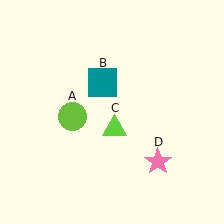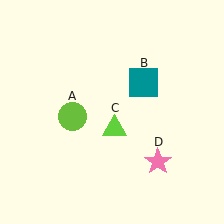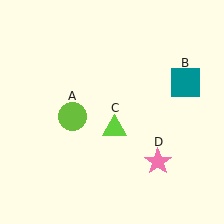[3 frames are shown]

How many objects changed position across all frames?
1 object changed position: teal square (object B).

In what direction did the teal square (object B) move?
The teal square (object B) moved right.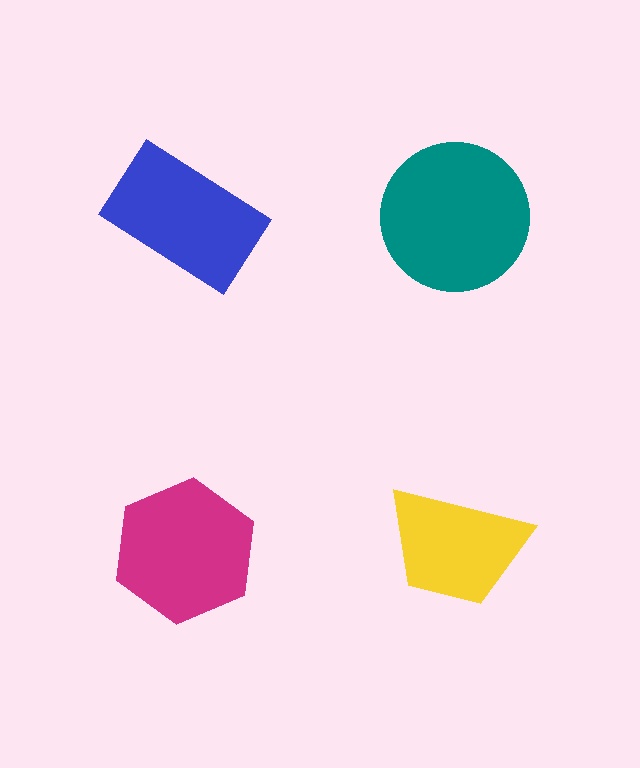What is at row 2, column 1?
A magenta hexagon.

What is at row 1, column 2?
A teal circle.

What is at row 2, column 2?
A yellow trapezoid.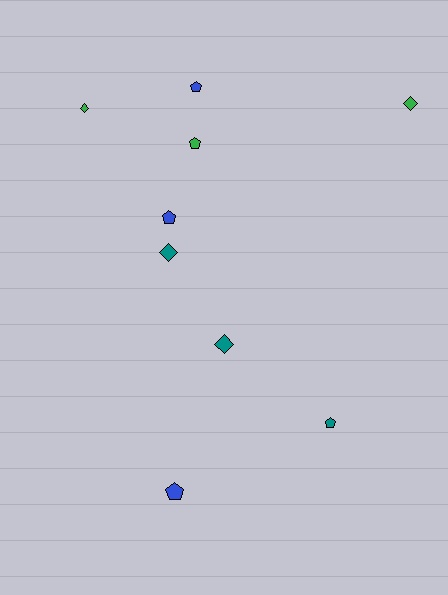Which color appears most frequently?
Teal, with 3 objects.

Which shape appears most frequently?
Pentagon, with 5 objects.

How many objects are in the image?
There are 9 objects.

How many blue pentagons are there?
There are 3 blue pentagons.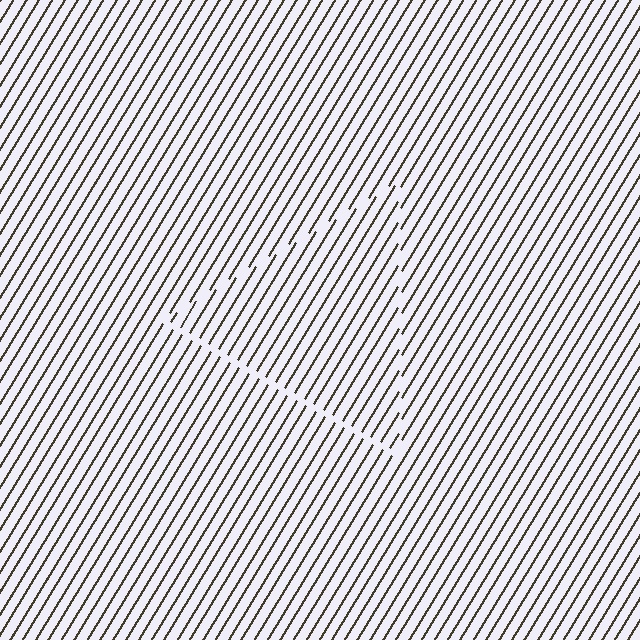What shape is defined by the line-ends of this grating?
An illusory triangle. The interior of the shape contains the same grating, shifted by half a period — the contour is defined by the phase discontinuity where line-ends from the inner and outer gratings abut.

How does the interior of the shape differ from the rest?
The interior of the shape contains the same grating, shifted by half a period — the contour is defined by the phase discontinuity where line-ends from the inner and outer gratings abut.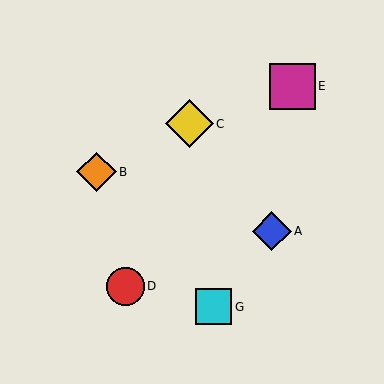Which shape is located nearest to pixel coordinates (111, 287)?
The red circle (labeled D) at (126, 286) is nearest to that location.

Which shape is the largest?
The yellow diamond (labeled C) is the largest.